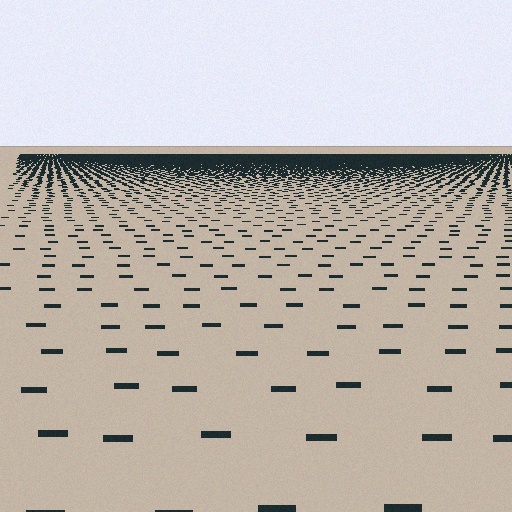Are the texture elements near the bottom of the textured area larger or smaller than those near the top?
Larger. Near the bottom, elements are closer to the viewer and appear at a bigger on-screen size.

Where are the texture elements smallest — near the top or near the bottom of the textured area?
Near the top.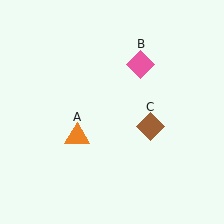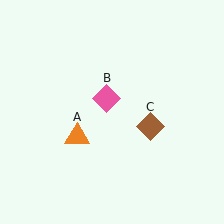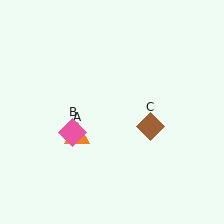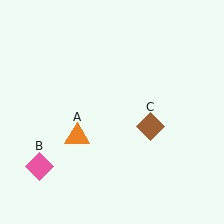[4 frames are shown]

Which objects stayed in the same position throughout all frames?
Orange triangle (object A) and brown diamond (object C) remained stationary.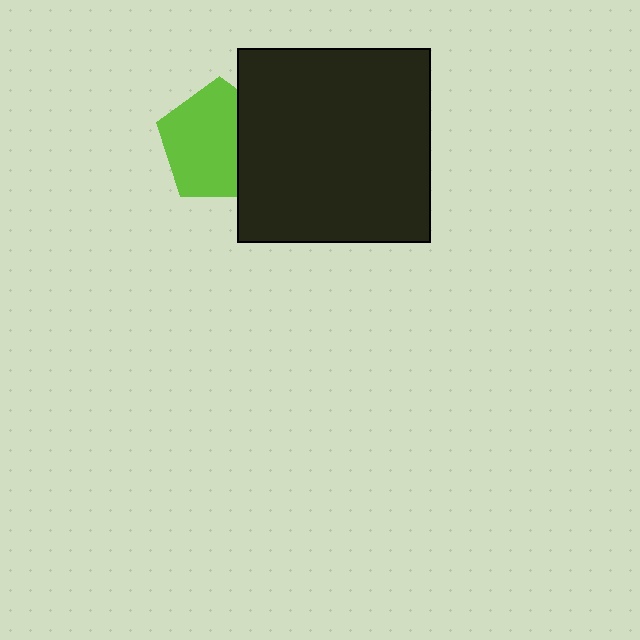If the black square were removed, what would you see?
You would see the complete lime pentagon.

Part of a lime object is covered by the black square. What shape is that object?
It is a pentagon.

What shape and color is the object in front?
The object in front is a black square.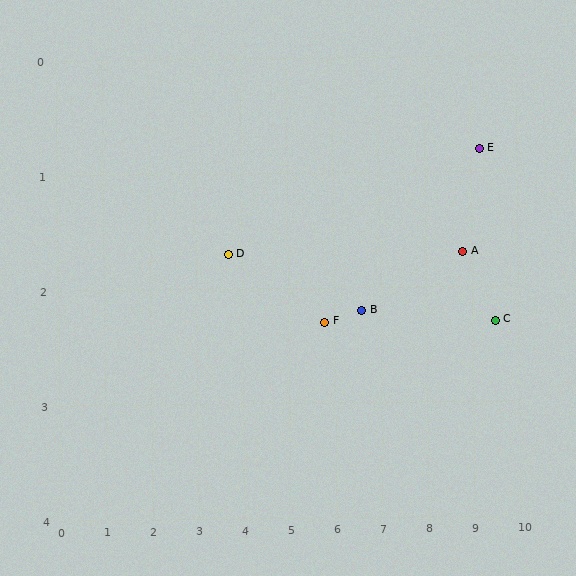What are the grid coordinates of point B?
Point B is at approximately (6.6, 2.2).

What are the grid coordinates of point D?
Point D is at approximately (3.7, 1.7).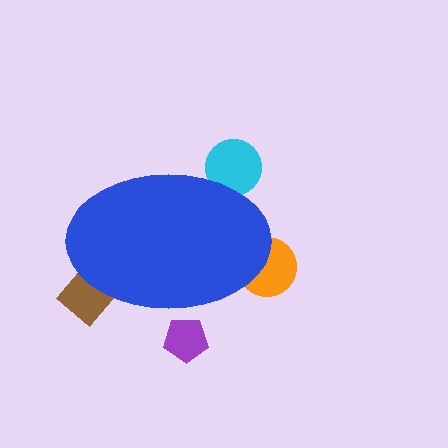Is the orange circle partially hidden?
Yes, the orange circle is partially hidden behind the blue ellipse.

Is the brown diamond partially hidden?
Yes, the brown diamond is partially hidden behind the blue ellipse.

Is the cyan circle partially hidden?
Yes, the cyan circle is partially hidden behind the blue ellipse.